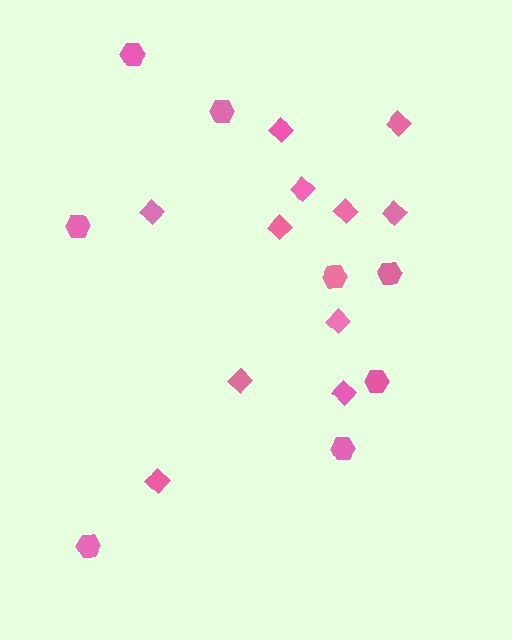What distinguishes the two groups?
There are 2 groups: one group of hexagons (8) and one group of diamonds (11).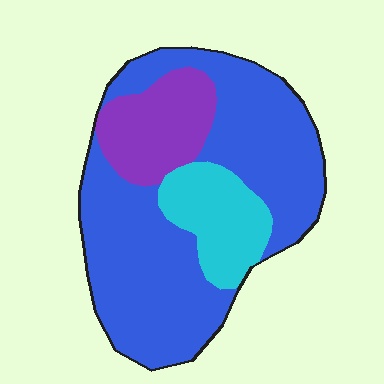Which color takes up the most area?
Blue, at roughly 65%.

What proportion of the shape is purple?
Purple covers roughly 15% of the shape.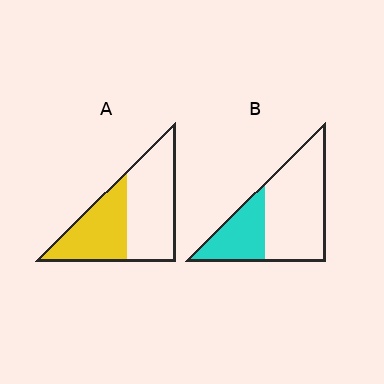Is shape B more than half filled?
No.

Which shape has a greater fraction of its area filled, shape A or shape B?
Shape A.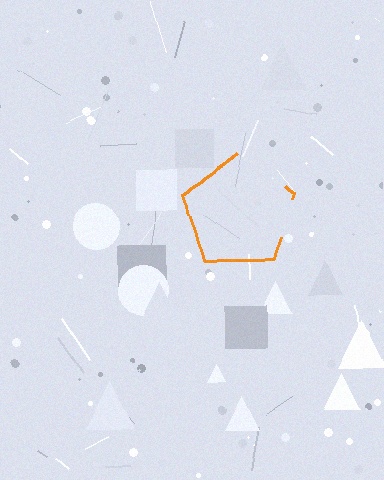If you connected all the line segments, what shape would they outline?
They would outline a pentagon.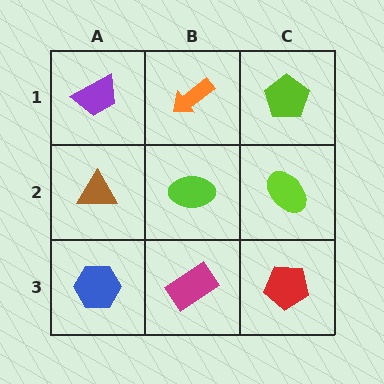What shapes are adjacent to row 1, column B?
A lime ellipse (row 2, column B), a purple trapezoid (row 1, column A), a lime pentagon (row 1, column C).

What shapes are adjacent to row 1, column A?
A brown triangle (row 2, column A), an orange arrow (row 1, column B).